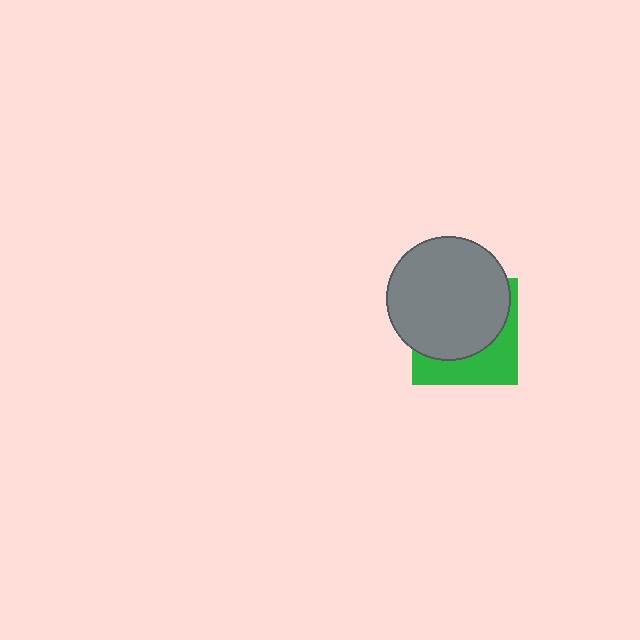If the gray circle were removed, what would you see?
You would see the complete green square.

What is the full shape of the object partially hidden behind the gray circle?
The partially hidden object is a green square.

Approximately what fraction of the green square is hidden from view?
Roughly 64% of the green square is hidden behind the gray circle.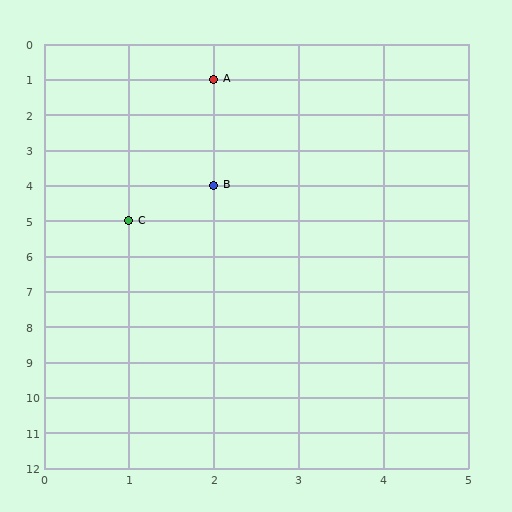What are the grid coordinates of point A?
Point A is at grid coordinates (2, 1).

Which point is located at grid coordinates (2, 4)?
Point B is at (2, 4).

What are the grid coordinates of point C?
Point C is at grid coordinates (1, 5).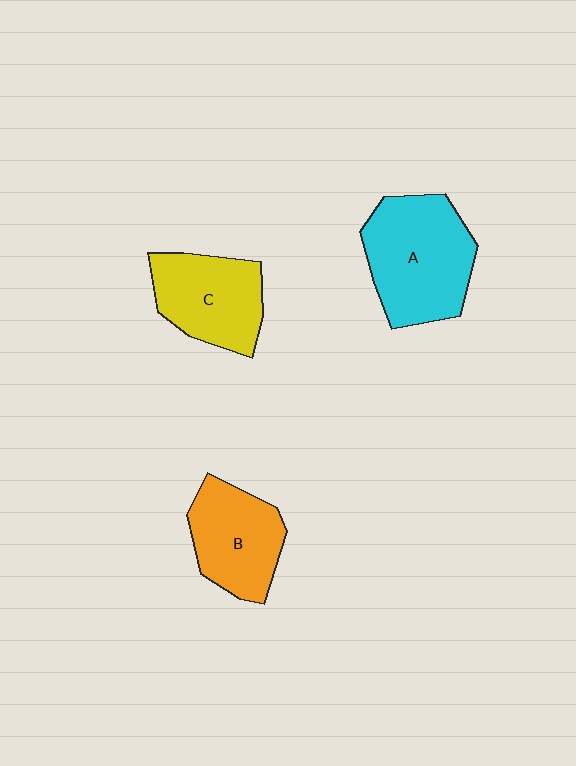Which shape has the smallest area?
Shape B (orange).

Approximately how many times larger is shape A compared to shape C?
Approximately 1.3 times.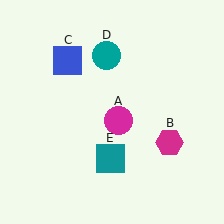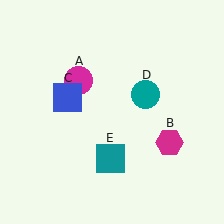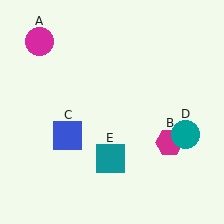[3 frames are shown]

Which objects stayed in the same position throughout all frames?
Magenta hexagon (object B) and teal square (object E) remained stationary.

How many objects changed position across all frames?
3 objects changed position: magenta circle (object A), blue square (object C), teal circle (object D).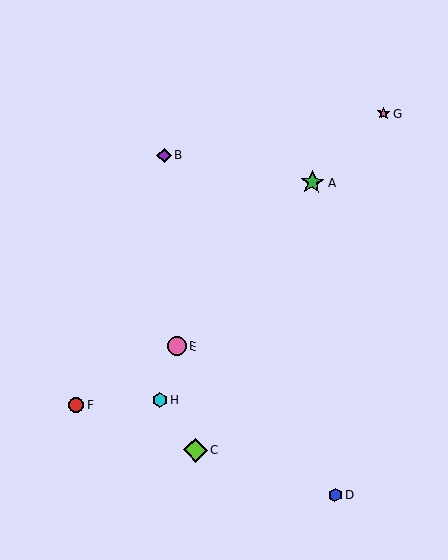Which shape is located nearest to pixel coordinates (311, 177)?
The green star (labeled A) at (312, 182) is nearest to that location.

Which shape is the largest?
The lime diamond (labeled C) is the largest.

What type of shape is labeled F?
Shape F is a red circle.